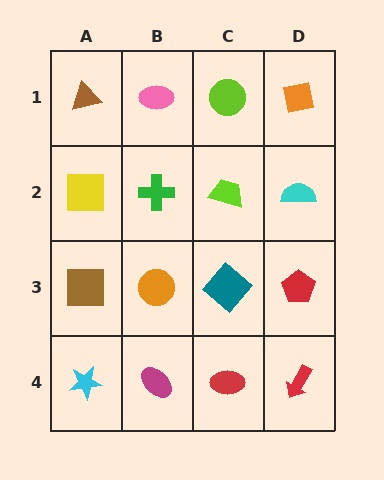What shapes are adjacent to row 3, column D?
A cyan semicircle (row 2, column D), a red arrow (row 4, column D), a teal diamond (row 3, column C).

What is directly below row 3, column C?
A red ellipse.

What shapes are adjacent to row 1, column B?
A green cross (row 2, column B), a brown triangle (row 1, column A), a lime circle (row 1, column C).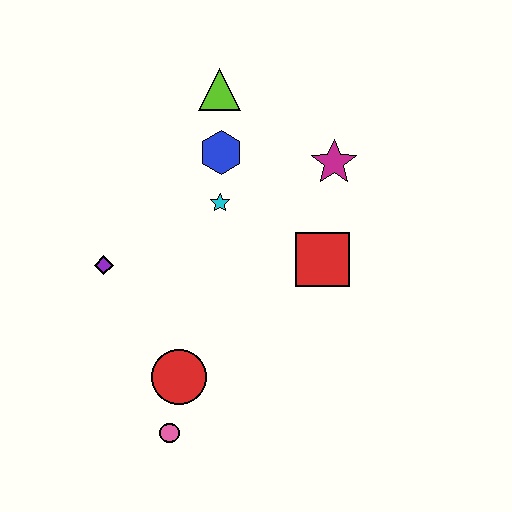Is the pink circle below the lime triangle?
Yes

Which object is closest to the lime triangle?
The blue hexagon is closest to the lime triangle.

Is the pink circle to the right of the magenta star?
No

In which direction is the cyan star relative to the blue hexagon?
The cyan star is below the blue hexagon.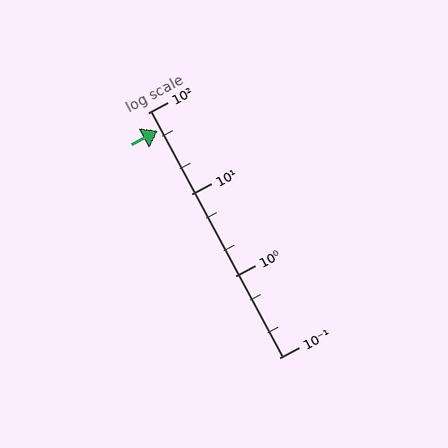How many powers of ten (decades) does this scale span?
The scale spans 3 decades, from 0.1 to 100.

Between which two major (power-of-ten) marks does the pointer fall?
The pointer is between 10 and 100.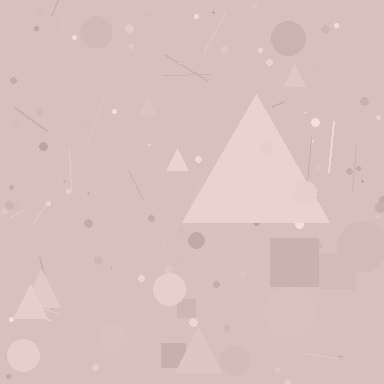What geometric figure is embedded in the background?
A triangle is embedded in the background.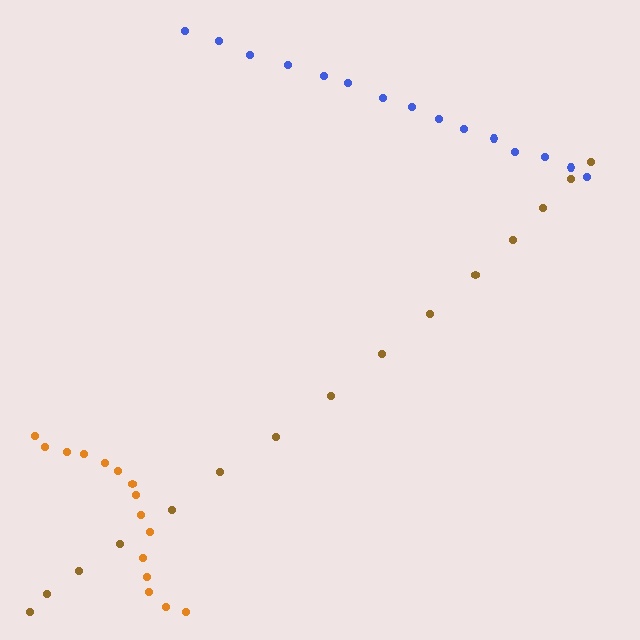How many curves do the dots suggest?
There are 3 distinct paths.